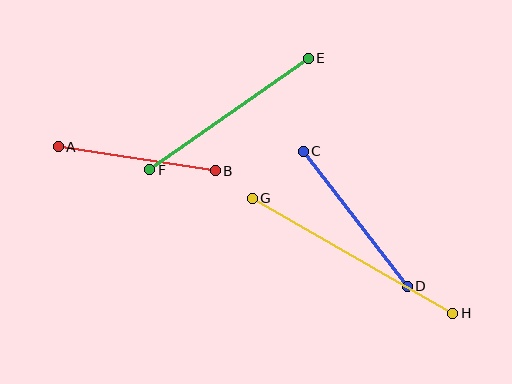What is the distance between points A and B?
The distance is approximately 159 pixels.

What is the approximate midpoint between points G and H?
The midpoint is at approximately (352, 256) pixels.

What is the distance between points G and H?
The distance is approximately 231 pixels.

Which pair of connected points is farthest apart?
Points G and H are farthest apart.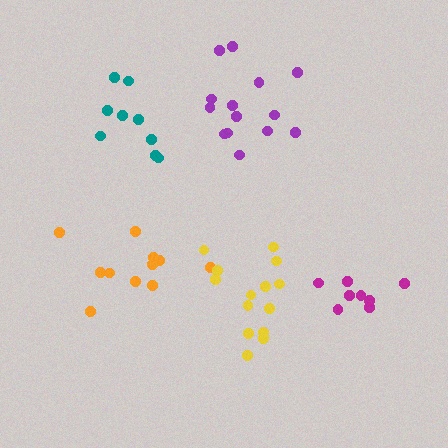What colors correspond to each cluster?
The clusters are colored: orange, purple, teal, yellow, magenta.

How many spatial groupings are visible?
There are 5 spatial groupings.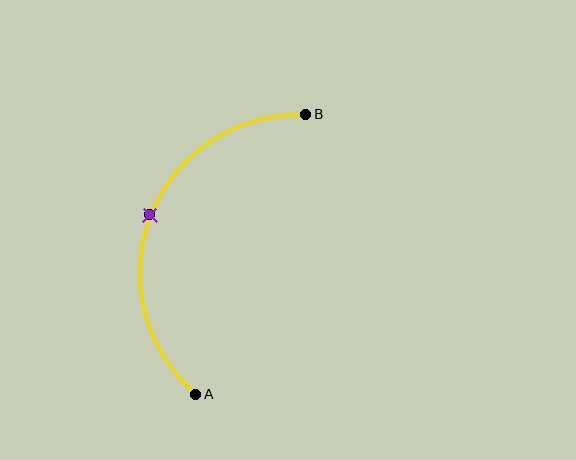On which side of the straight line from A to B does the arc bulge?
The arc bulges to the left of the straight line connecting A and B.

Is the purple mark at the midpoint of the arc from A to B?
Yes. The purple mark lies on the arc at equal arc-length from both A and B — it is the arc midpoint.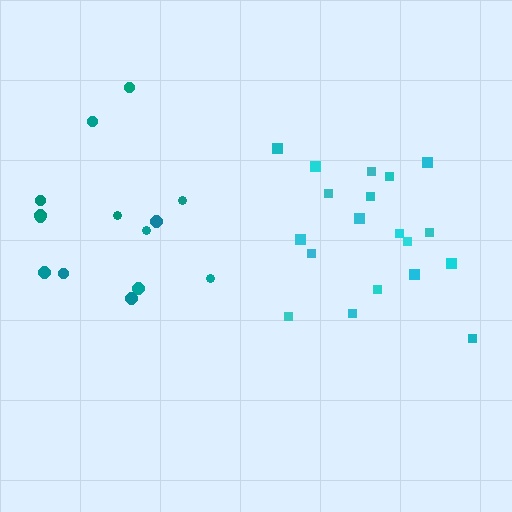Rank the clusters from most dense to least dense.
cyan, teal.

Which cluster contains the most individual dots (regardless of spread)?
Cyan (19).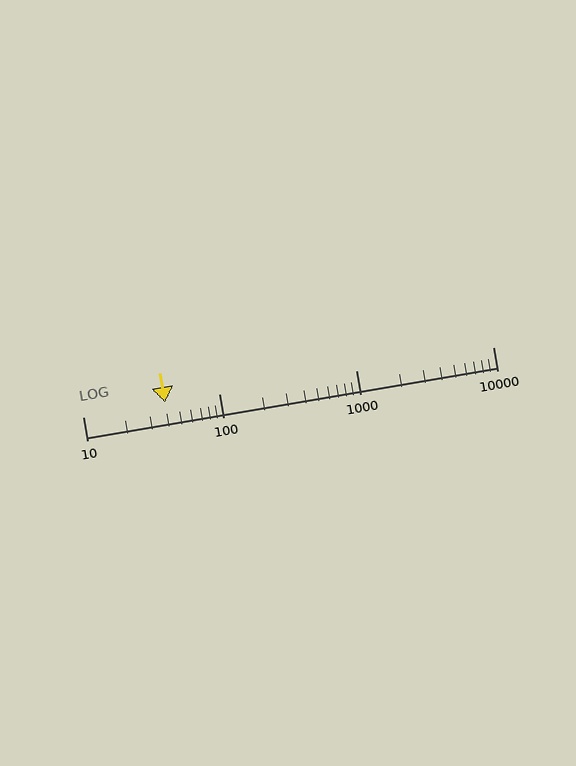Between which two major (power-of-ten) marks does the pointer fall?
The pointer is between 10 and 100.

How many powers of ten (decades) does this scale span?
The scale spans 3 decades, from 10 to 10000.